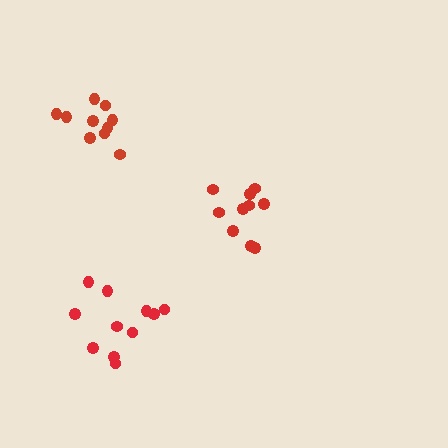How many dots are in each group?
Group 1: 11 dots, Group 2: 10 dots, Group 3: 10 dots (31 total).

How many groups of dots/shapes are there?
There are 3 groups.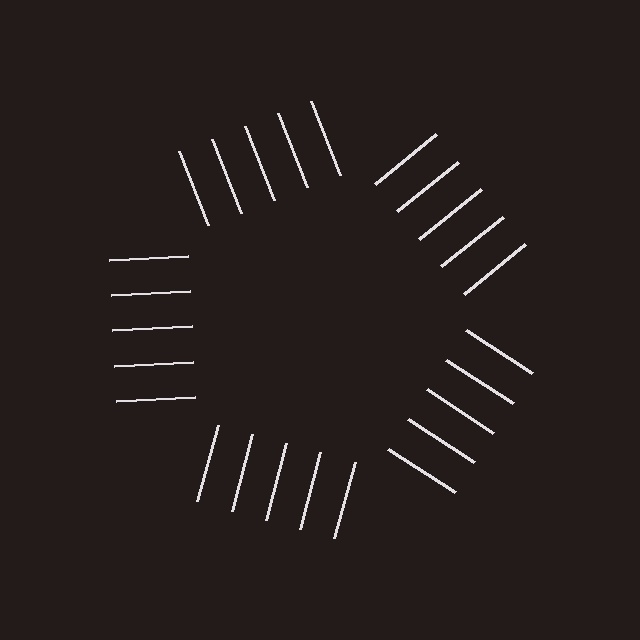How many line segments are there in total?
25 — 5 along each of the 5 edges.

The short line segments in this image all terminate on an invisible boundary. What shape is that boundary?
An illusory pentagon — the line segments terminate on its edges but no continuous stroke is drawn.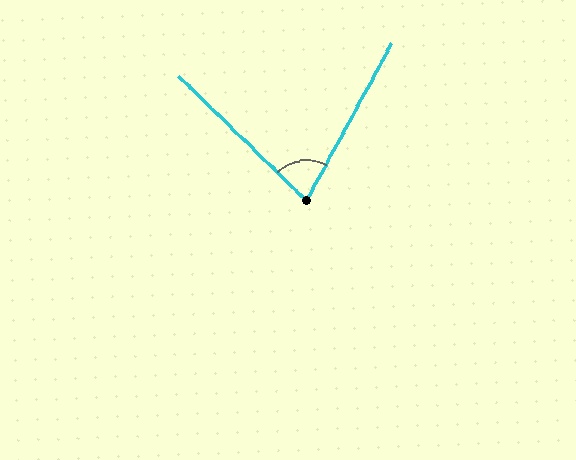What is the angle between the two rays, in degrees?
Approximately 74 degrees.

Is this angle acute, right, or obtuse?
It is acute.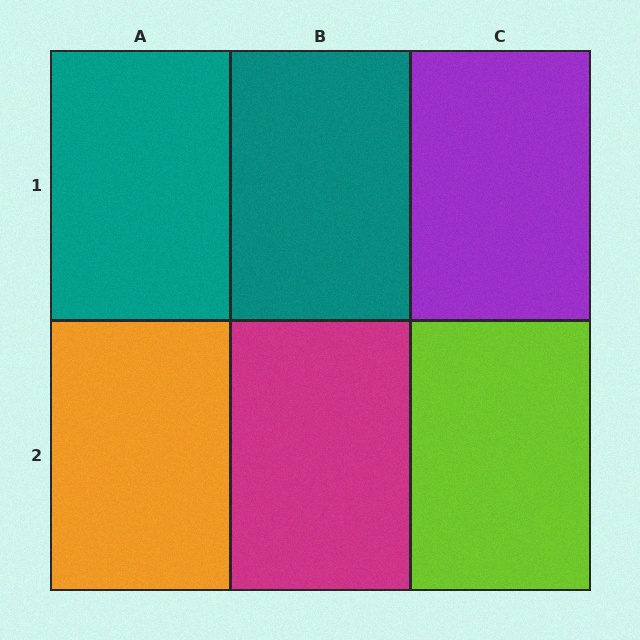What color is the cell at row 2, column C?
Lime.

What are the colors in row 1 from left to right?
Teal, teal, purple.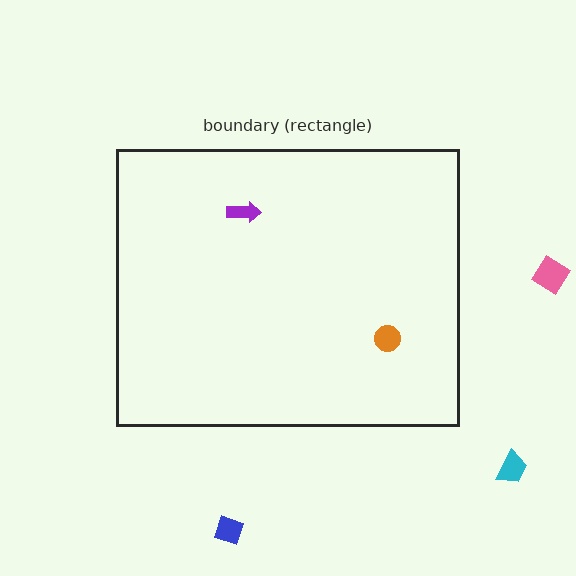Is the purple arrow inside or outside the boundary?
Inside.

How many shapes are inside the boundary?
2 inside, 3 outside.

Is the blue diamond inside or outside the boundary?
Outside.